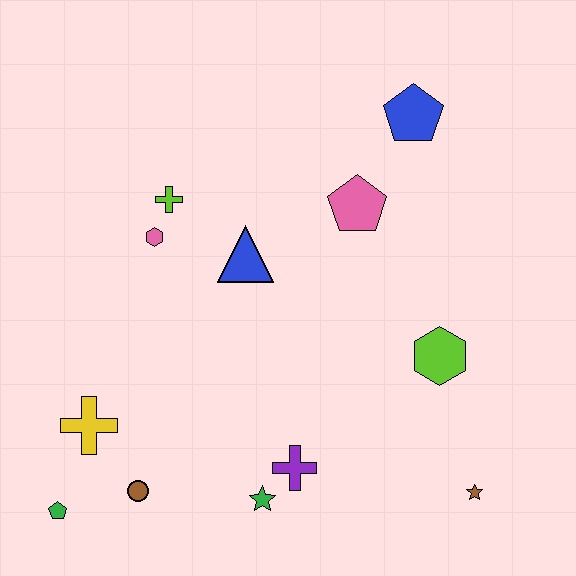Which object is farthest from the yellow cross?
The blue pentagon is farthest from the yellow cross.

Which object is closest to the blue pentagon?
The pink pentagon is closest to the blue pentagon.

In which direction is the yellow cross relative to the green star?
The yellow cross is to the left of the green star.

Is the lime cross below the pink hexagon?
No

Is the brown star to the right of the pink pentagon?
Yes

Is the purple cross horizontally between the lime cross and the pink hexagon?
No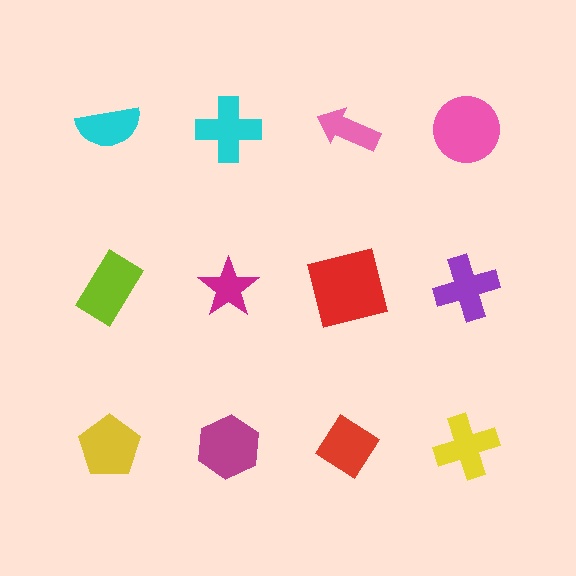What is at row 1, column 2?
A cyan cross.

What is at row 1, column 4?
A pink circle.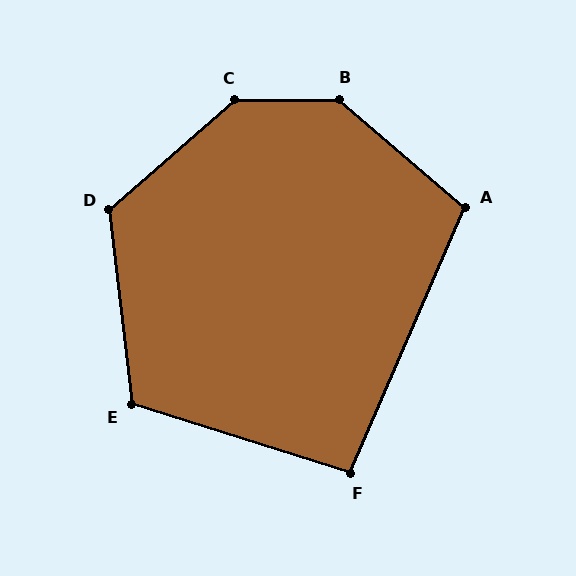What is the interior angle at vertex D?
Approximately 125 degrees (obtuse).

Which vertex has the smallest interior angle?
F, at approximately 96 degrees.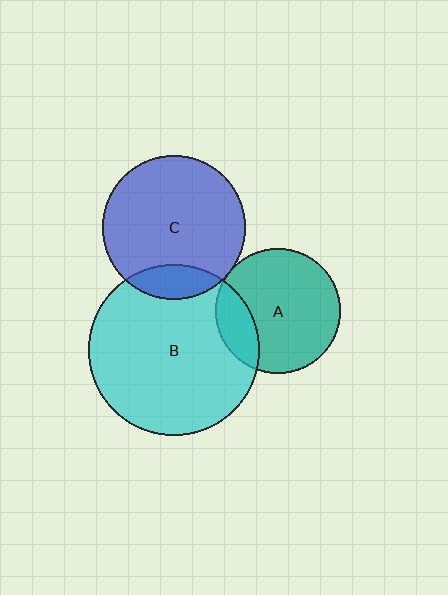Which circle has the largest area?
Circle B (cyan).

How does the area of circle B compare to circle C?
Approximately 1.4 times.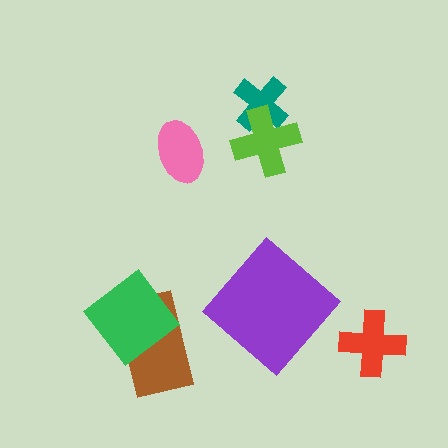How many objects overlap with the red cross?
0 objects overlap with the red cross.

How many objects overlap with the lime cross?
1 object overlaps with the lime cross.